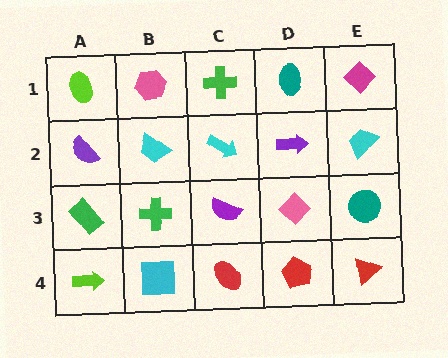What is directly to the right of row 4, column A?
A cyan square.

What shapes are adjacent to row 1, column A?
A purple semicircle (row 2, column A), a pink hexagon (row 1, column B).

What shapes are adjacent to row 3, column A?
A purple semicircle (row 2, column A), a lime arrow (row 4, column A), a green cross (row 3, column B).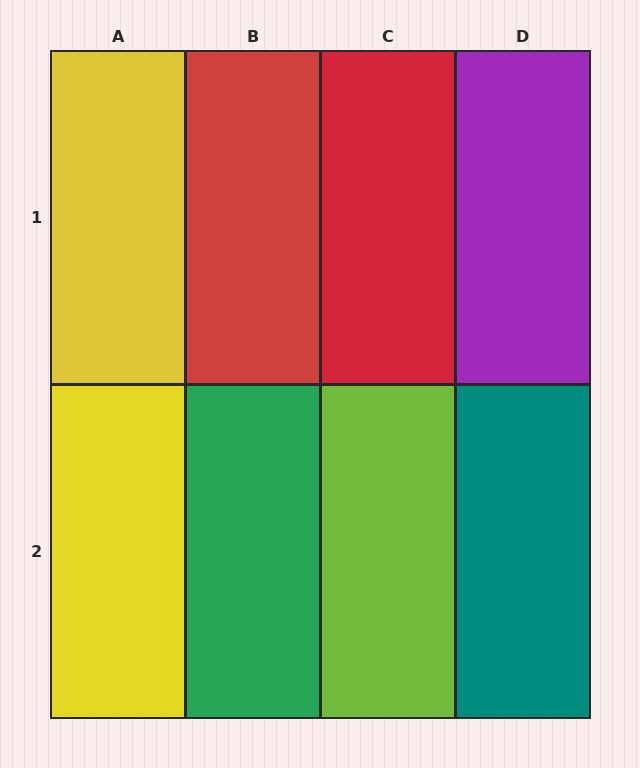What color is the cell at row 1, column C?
Red.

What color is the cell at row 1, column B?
Red.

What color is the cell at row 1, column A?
Yellow.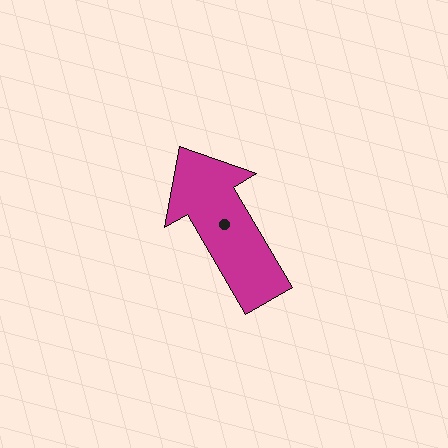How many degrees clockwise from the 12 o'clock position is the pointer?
Approximately 330 degrees.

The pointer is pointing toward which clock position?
Roughly 11 o'clock.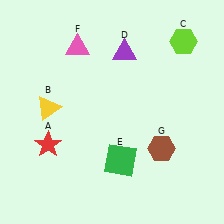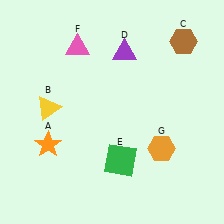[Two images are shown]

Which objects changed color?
A changed from red to orange. C changed from lime to brown. G changed from brown to orange.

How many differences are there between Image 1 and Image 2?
There are 3 differences between the two images.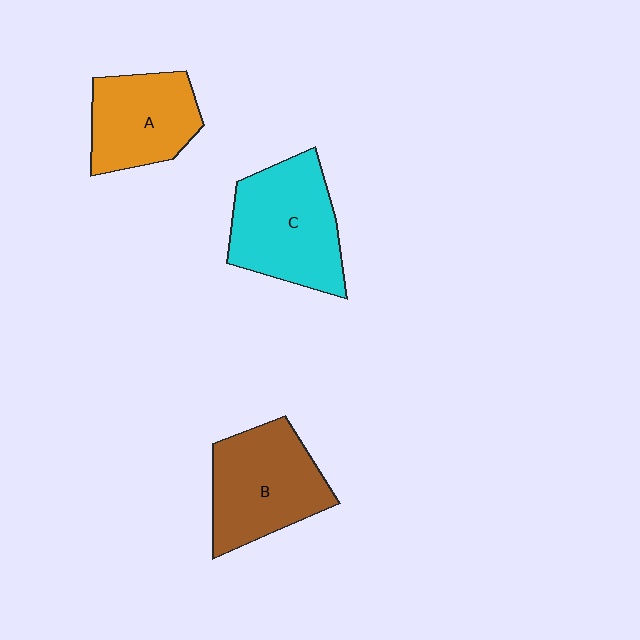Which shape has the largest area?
Shape C (cyan).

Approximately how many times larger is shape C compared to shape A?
Approximately 1.3 times.